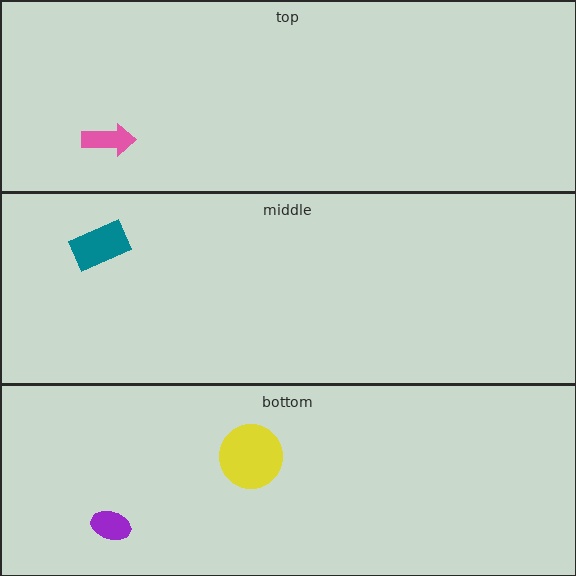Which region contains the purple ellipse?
The bottom region.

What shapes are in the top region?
The pink arrow.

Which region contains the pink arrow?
The top region.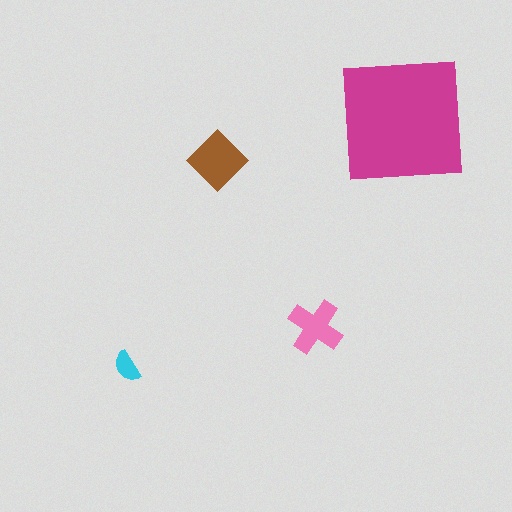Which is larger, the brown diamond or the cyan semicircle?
The brown diamond.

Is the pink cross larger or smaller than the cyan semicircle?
Larger.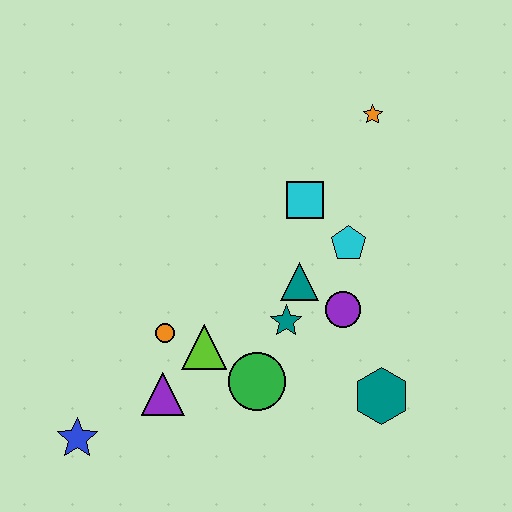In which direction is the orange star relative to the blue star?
The orange star is above the blue star.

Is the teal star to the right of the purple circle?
No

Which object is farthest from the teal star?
The blue star is farthest from the teal star.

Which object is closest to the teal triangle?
The teal star is closest to the teal triangle.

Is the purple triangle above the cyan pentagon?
No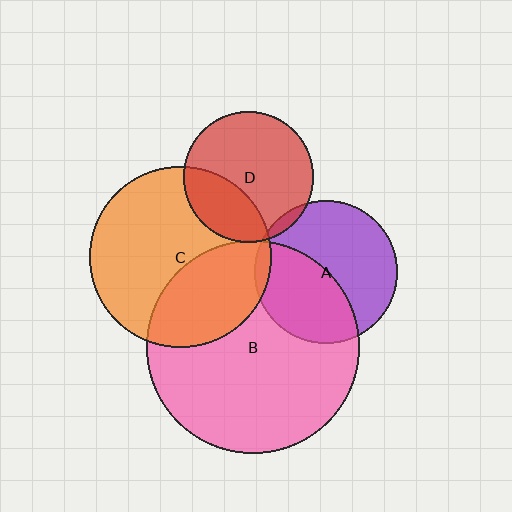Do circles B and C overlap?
Yes.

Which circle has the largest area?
Circle B (pink).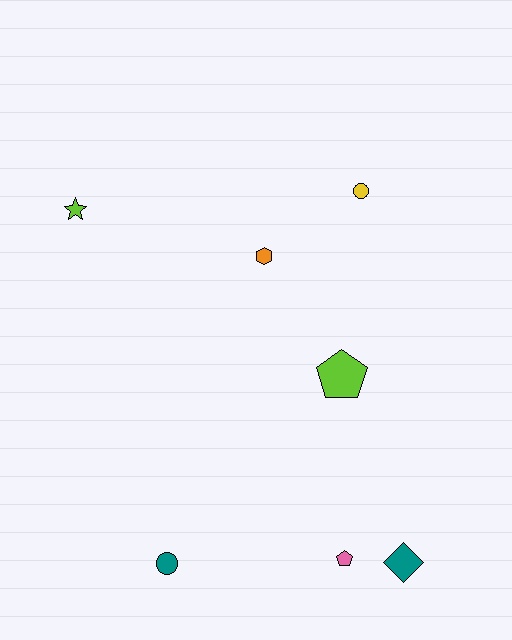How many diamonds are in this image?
There is 1 diamond.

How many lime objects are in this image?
There are 2 lime objects.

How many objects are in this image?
There are 7 objects.